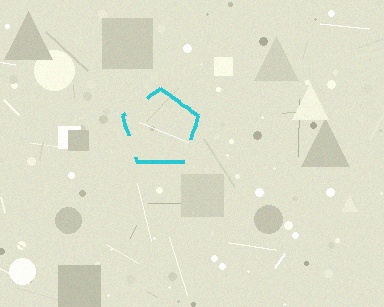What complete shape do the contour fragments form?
The contour fragments form a pentagon.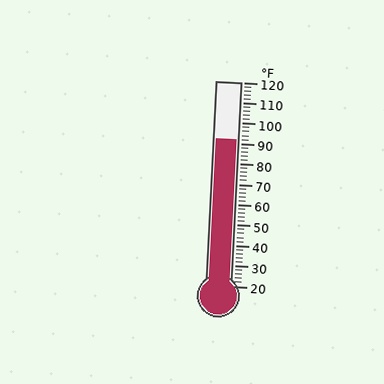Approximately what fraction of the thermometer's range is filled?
The thermometer is filled to approximately 70% of its range.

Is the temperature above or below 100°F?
The temperature is below 100°F.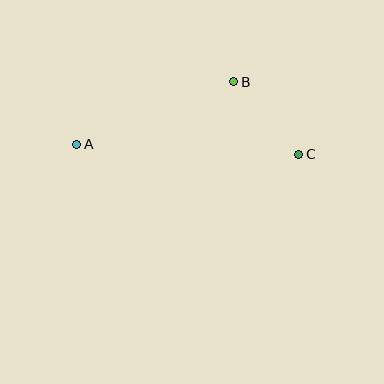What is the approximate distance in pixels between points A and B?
The distance between A and B is approximately 169 pixels.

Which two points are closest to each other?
Points B and C are closest to each other.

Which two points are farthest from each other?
Points A and C are farthest from each other.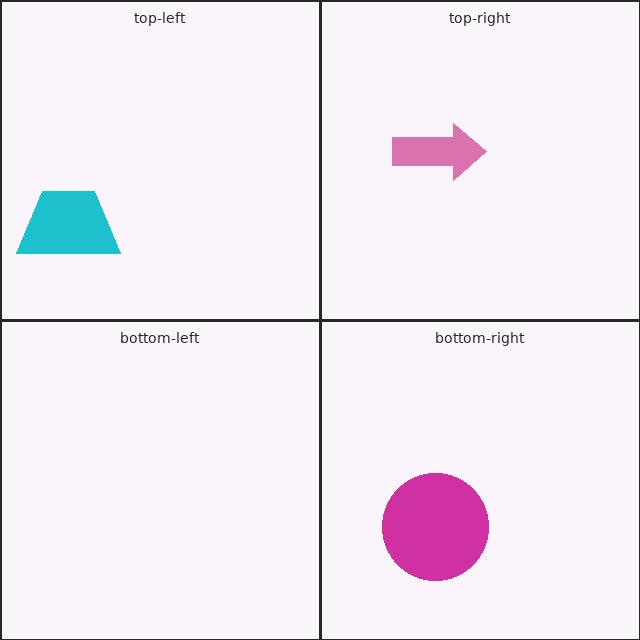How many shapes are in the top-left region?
1.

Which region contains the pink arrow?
The top-right region.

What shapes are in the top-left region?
The cyan trapezoid.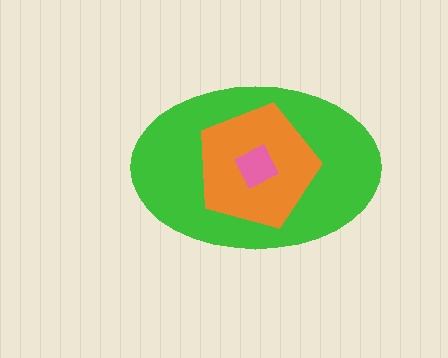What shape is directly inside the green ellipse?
The orange pentagon.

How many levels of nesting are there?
3.